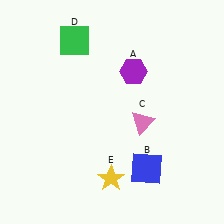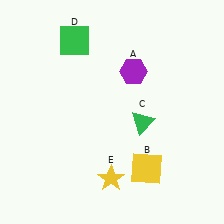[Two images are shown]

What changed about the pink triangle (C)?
In Image 1, C is pink. In Image 2, it changed to green.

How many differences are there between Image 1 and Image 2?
There are 2 differences between the two images.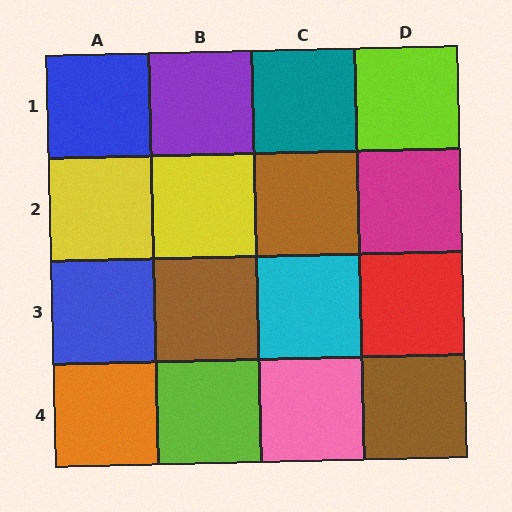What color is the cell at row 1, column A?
Blue.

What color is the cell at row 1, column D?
Lime.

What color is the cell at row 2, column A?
Yellow.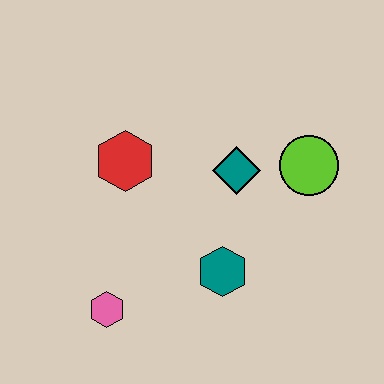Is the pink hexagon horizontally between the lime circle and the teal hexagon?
No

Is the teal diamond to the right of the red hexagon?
Yes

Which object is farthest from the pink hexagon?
The lime circle is farthest from the pink hexagon.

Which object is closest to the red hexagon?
The teal diamond is closest to the red hexagon.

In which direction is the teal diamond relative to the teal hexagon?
The teal diamond is above the teal hexagon.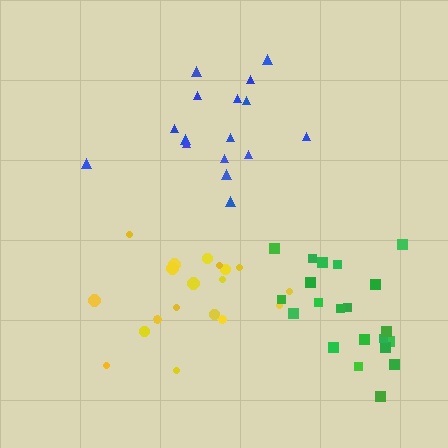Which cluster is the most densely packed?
Yellow.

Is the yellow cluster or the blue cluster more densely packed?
Yellow.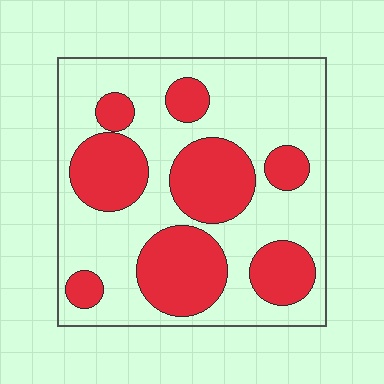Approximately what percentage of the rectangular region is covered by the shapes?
Approximately 35%.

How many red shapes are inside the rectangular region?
8.